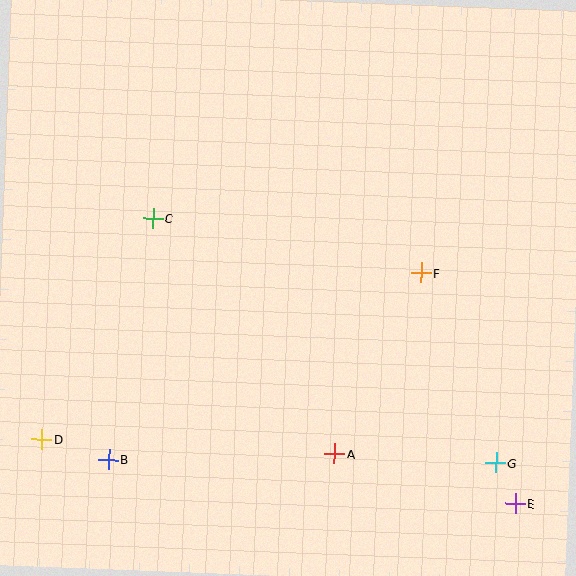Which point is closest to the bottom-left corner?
Point D is closest to the bottom-left corner.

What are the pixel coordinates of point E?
Point E is at (515, 504).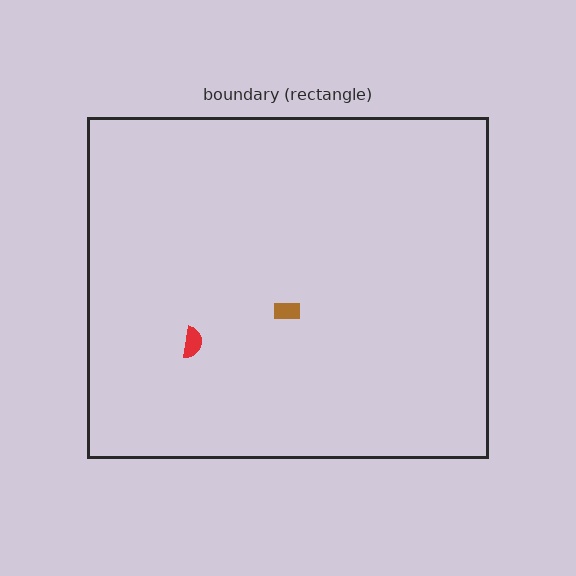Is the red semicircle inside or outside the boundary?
Inside.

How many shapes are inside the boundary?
2 inside, 0 outside.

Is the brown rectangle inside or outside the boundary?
Inside.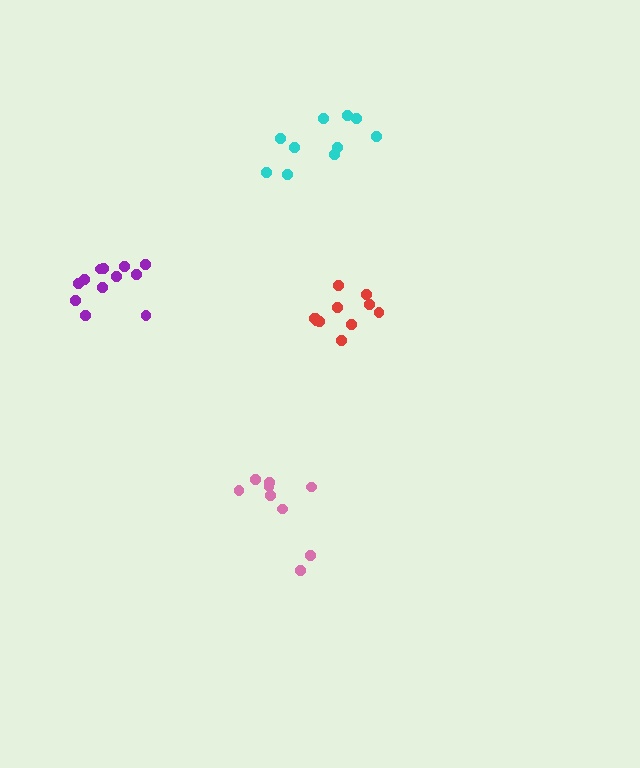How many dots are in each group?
Group 1: 12 dots, Group 2: 10 dots, Group 3: 11 dots, Group 4: 9 dots (42 total).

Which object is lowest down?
The pink cluster is bottommost.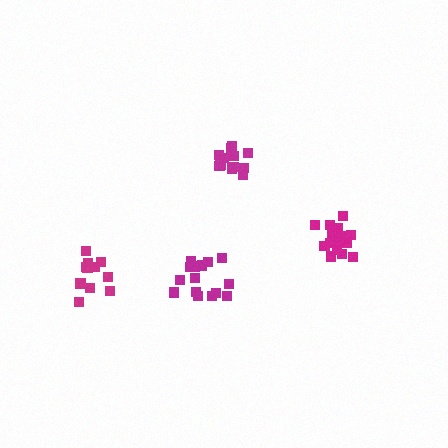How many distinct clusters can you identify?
There are 4 distinct clusters.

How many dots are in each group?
Group 1: 16 dots, Group 2: 14 dots, Group 3: 16 dots, Group 4: 12 dots (58 total).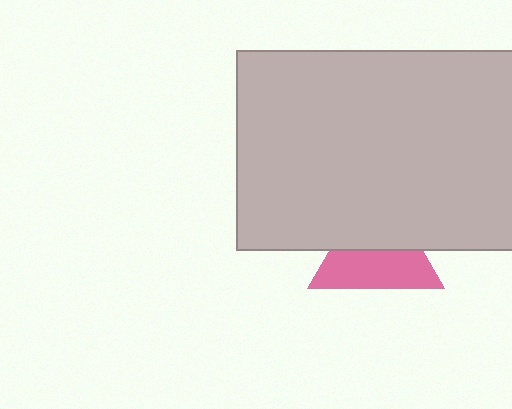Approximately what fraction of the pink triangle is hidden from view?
Roughly 47% of the pink triangle is hidden behind the light gray rectangle.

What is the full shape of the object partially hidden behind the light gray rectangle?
The partially hidden object is a pink triangle.